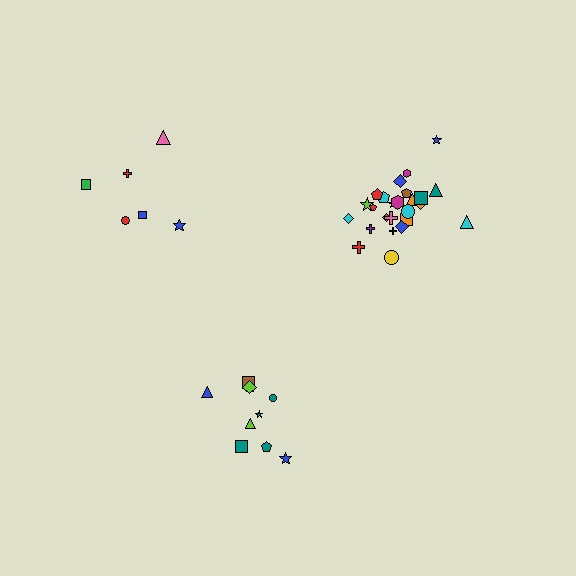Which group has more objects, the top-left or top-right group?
The top-right group.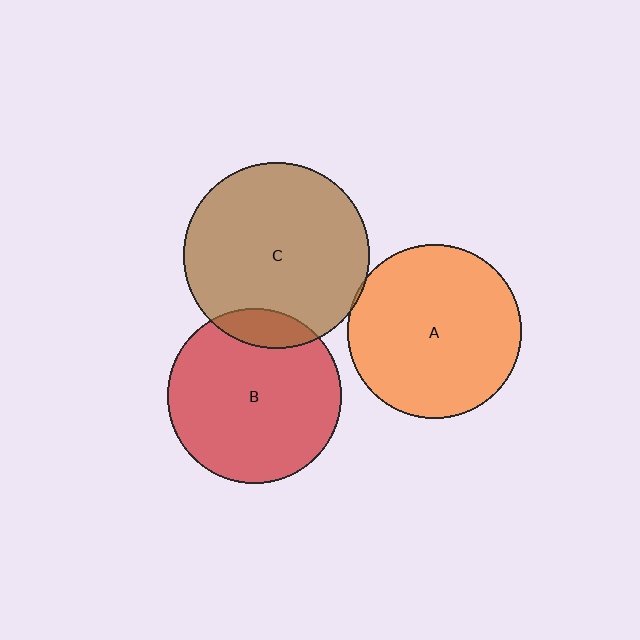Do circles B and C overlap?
Yes.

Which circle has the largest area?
Circle C (brown).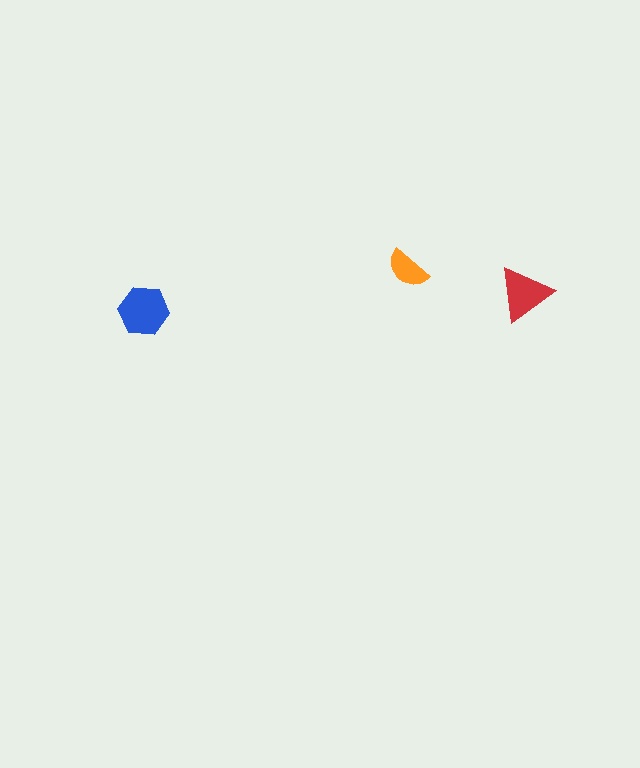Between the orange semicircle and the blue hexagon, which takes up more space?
The blue hexagon.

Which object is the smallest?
The orange semicircle.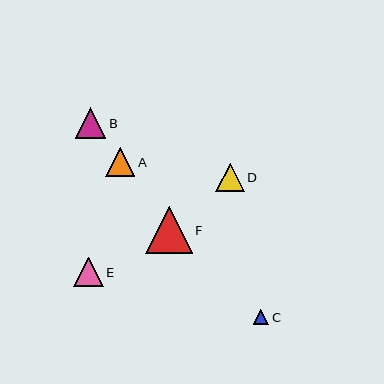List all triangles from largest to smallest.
From largest to smallest: F, B, E, A, D, C.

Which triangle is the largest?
Triangle F is the largest with a size of approximately 47 pixels.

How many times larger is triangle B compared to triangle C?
Triangle B is approximately 2.0 times the size of triangle C.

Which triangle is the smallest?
Triangle C is the smallest with a size of approximately 15 pixels.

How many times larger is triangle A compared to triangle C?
Triangle A is approximately 1.9 times the size of triangle C.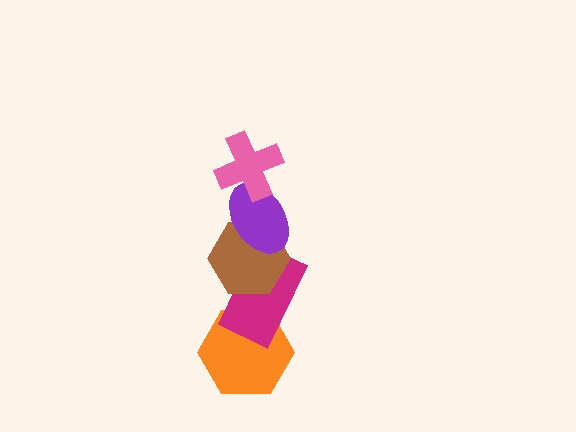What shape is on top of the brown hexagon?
The purple ellipse is on top of the brown hexagon.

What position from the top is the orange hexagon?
The orange hexagon is 5th from the top.